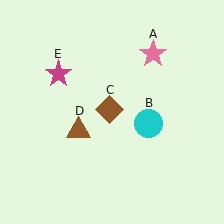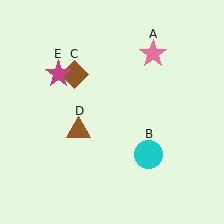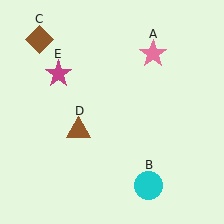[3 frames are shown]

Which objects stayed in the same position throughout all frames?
Pink star (object A) and brown triangle (object D) and magenta star (object E) remained stationary.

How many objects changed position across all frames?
2 objects changed position: cyan circle (object B), brown diamond (object C).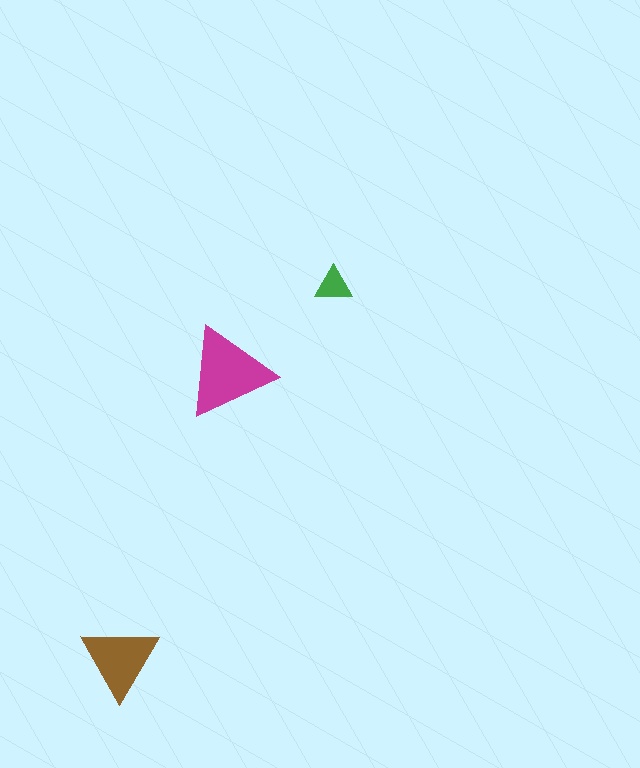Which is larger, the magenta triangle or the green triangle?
The magenta one.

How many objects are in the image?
There are 3 objects in the image.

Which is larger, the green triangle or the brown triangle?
The brown one.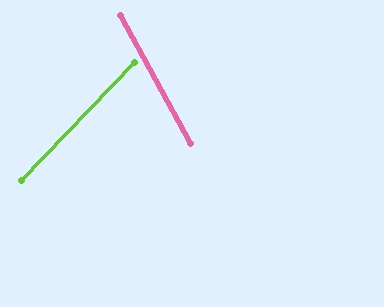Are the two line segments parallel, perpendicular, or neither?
Neither parallel nor perpendicular — they differ by about 72°.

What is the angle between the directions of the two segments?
Approximately 72 degrees.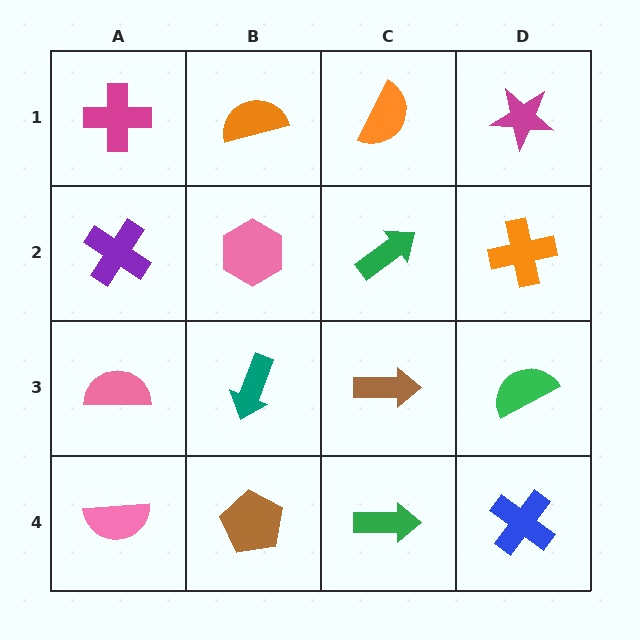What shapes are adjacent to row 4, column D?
A green semicircle (row 3, column D), a green arrow (row 4, column C).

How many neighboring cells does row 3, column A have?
3.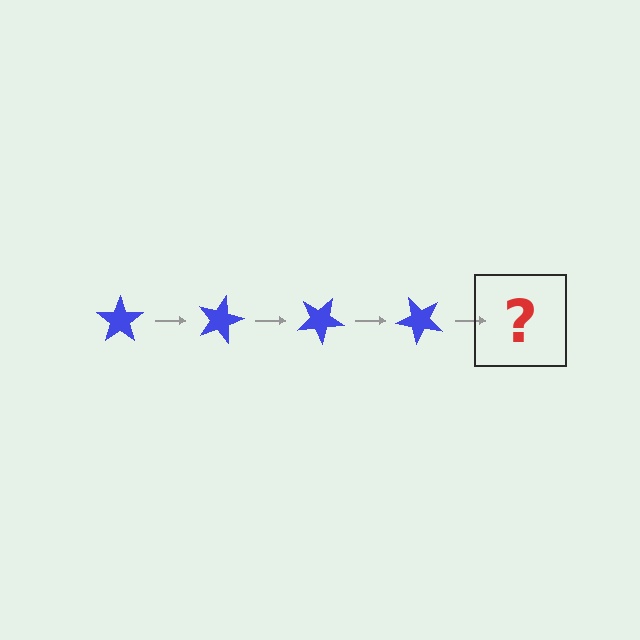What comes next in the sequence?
The next element should be a blue star rotated 60 degrees.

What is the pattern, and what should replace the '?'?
The pattern is that the star rotates 15 degrees each step. The '?' should be a blue star rotated 60 degrees.